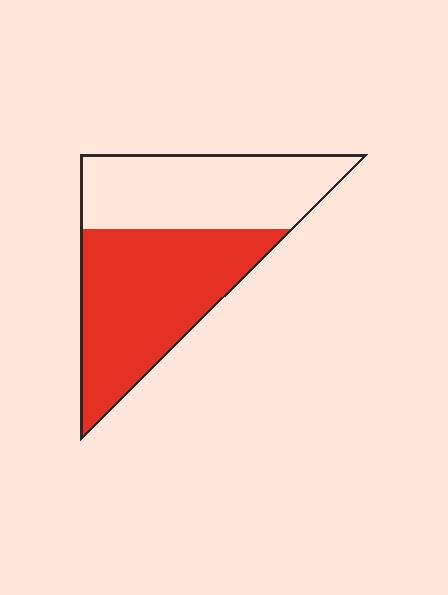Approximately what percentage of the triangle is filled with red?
Approximately 55%.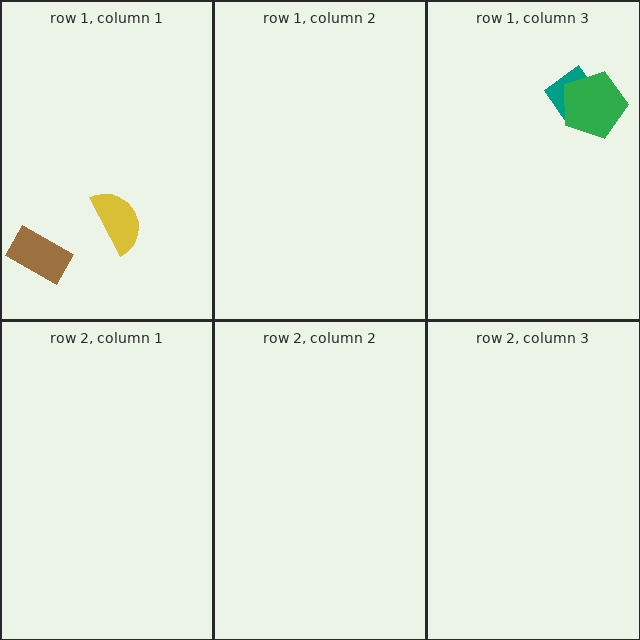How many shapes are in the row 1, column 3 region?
2.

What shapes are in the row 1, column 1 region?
The brown rectangle, the yellow semicircle.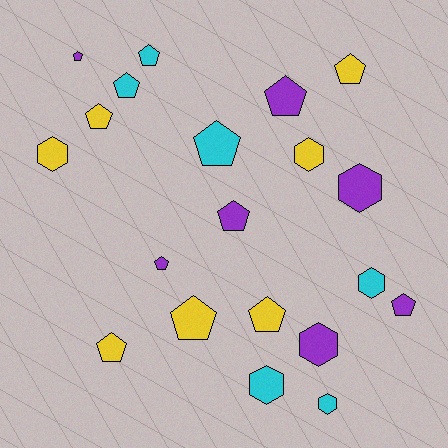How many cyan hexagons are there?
There are 3 cyan hexagons.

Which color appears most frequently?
Yellow, with 7 objects.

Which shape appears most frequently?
Pentagon, with 13 objects.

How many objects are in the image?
There are 20 objects.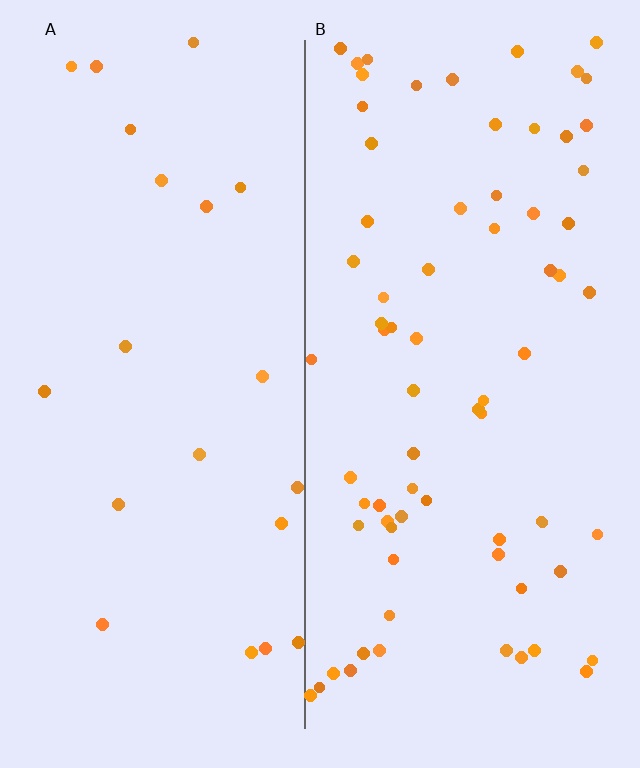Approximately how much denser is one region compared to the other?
Approximately 3.4× — region B over region A.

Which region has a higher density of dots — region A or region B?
B (the right).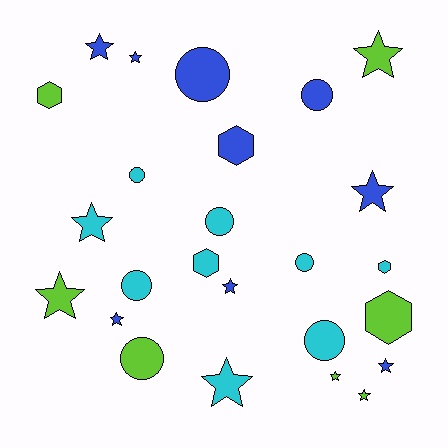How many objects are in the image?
There are 25 objects.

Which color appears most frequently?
Cyan, with 9 objects.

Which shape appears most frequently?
Star, with 12 objects.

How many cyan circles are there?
There are 5 cyan circles.